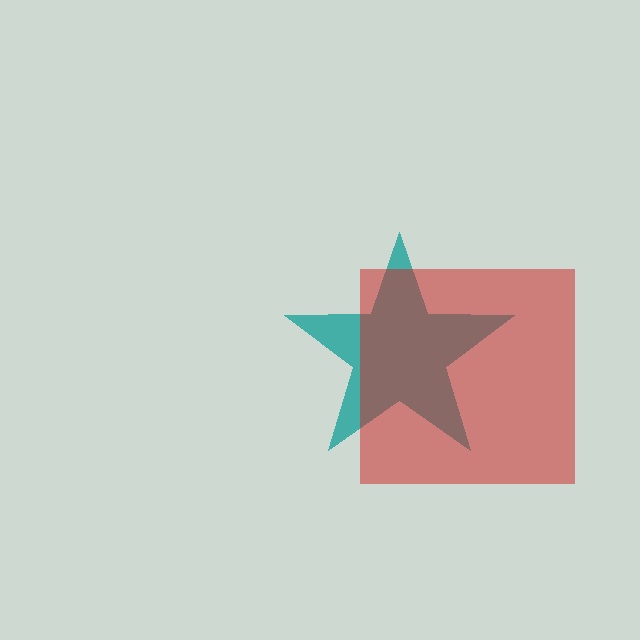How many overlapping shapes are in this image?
There are 2 overlapping shapes in the image.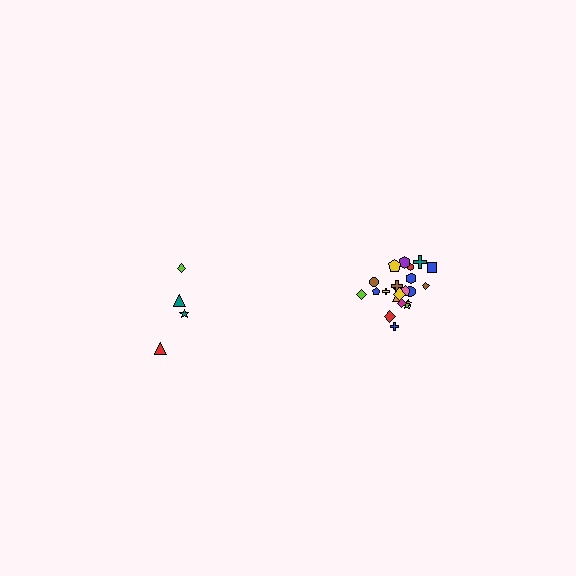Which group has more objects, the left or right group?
The right group.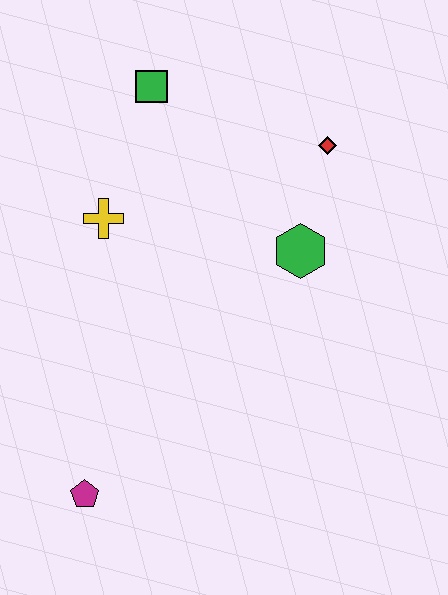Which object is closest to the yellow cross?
The green square is closest to the yellow cross.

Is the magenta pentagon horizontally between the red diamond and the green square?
No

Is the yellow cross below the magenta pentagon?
No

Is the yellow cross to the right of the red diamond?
No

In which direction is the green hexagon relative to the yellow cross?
The green hexagon is to the right of the yellow cross.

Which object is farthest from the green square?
The magenta pentagon is farthest from the green square.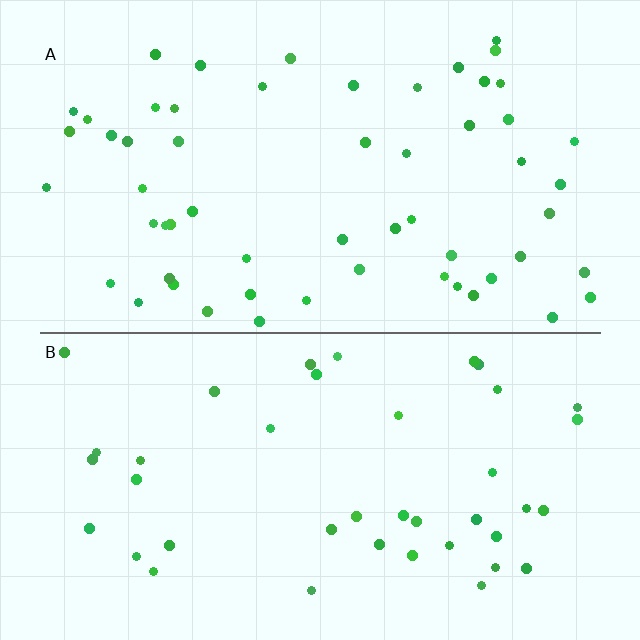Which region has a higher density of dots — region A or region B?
A (the top).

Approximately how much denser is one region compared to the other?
Approximately 1.4× — region A over region B.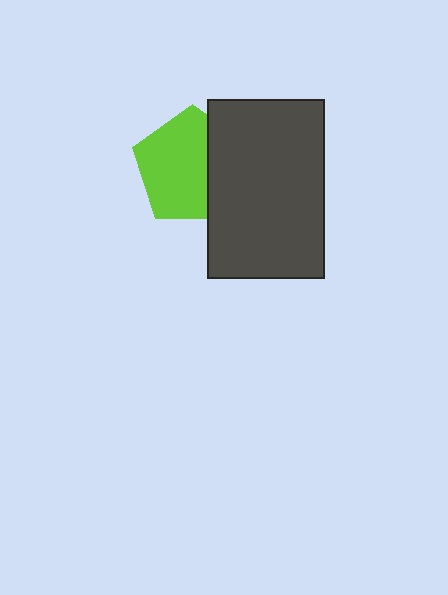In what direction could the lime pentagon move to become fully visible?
The lime pentagon could move left. That would shift it out from behind the dark gray rectangle entirely.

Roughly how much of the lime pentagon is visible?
Most of it is visible (roughly 67%).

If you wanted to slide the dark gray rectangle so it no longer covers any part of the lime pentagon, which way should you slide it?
Slide it right — that is the most direct way to separate the two shapes.